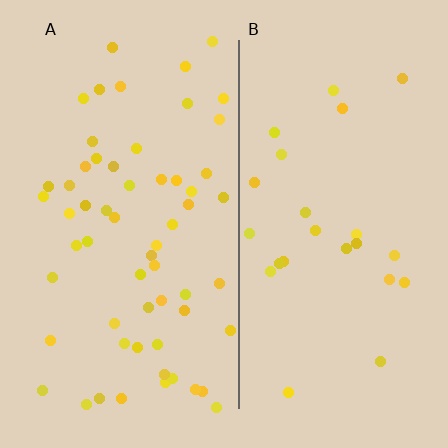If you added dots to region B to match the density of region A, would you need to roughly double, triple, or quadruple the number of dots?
Approximately double.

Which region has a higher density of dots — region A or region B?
A (the left).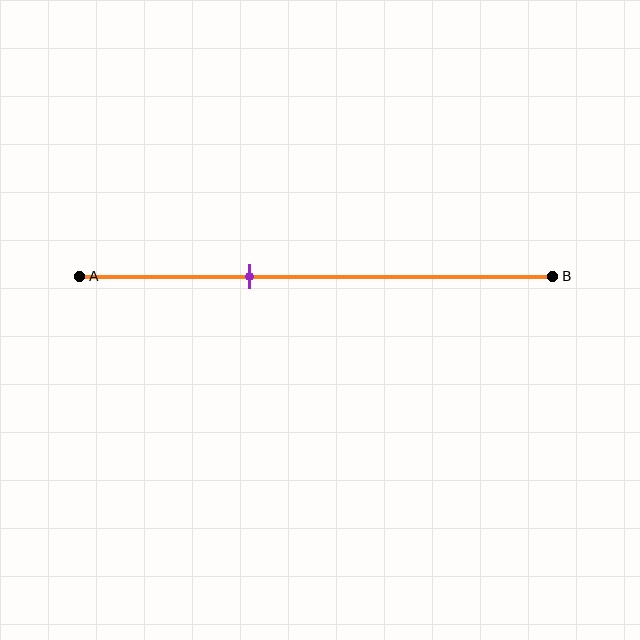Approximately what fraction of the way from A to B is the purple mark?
The purple mark is approximately 35% of the way from A to B.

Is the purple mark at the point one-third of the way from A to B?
Yes, the mark is approximately at the one-third point.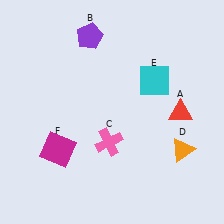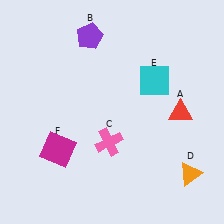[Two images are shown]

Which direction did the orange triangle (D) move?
The orange triangle (D) moved down.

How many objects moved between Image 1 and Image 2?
1 object moved between the two images.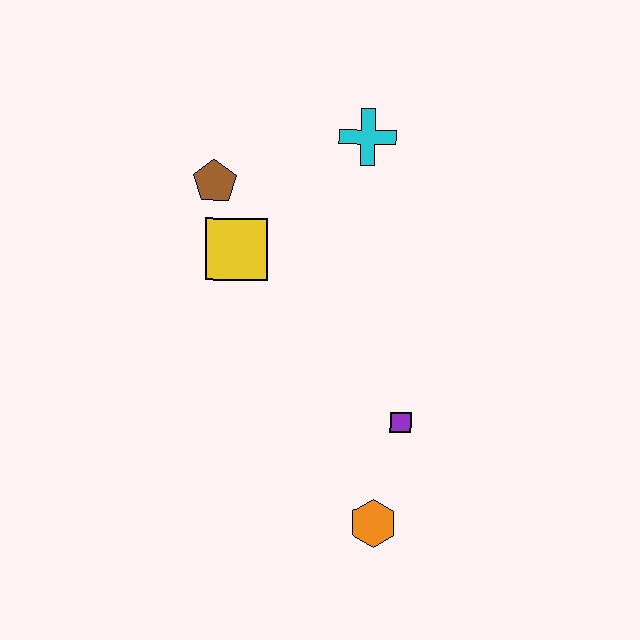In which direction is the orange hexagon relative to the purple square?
The orange hexagon is below the purple square.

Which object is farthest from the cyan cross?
The orange hexagon is farthest from the cyan cross.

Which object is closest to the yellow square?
The brown pentagon is closest to the yellow square.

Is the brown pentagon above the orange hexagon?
Yes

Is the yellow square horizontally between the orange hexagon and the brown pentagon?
Yes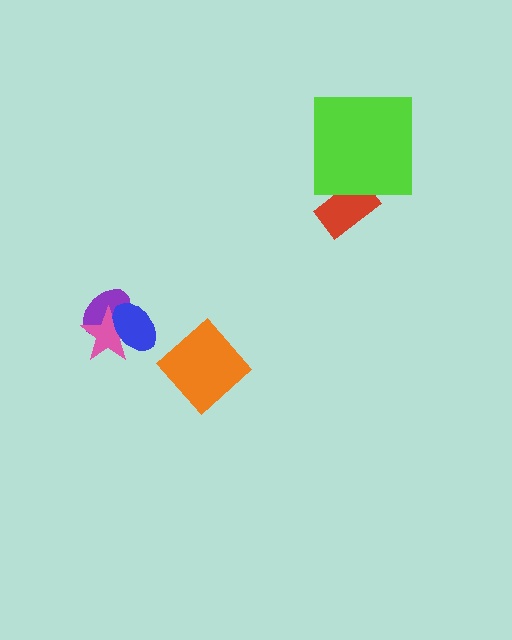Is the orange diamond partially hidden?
No, no other shape covers it.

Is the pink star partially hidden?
Yes, it is partially covered by another shape.